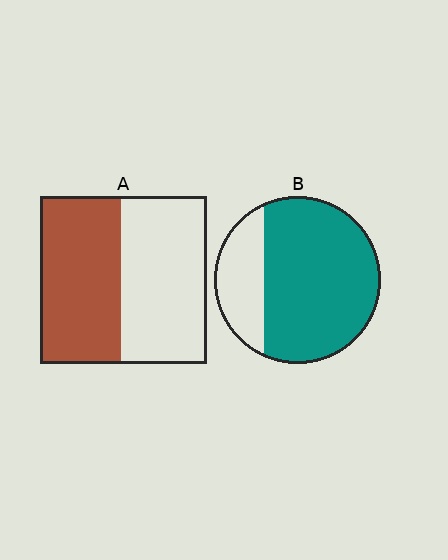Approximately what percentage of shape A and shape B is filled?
A is approximately 50% and B is approximately 75%.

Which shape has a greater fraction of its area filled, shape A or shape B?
Shape B.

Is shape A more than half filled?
Roughly half.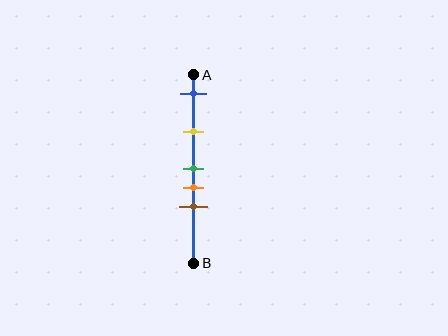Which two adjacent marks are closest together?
The green and orange marks are the closest adjacent pair.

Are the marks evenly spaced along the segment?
No, the marks are not evenly spaced.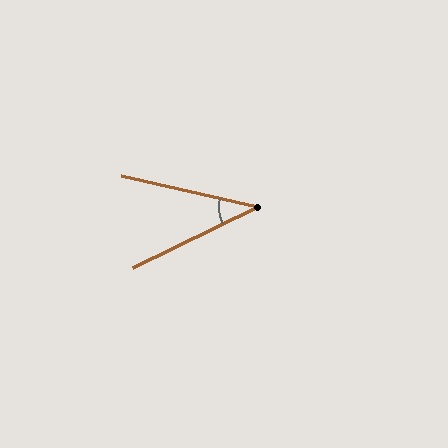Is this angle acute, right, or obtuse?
It is acute.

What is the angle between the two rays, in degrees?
Approximately 39 degrees.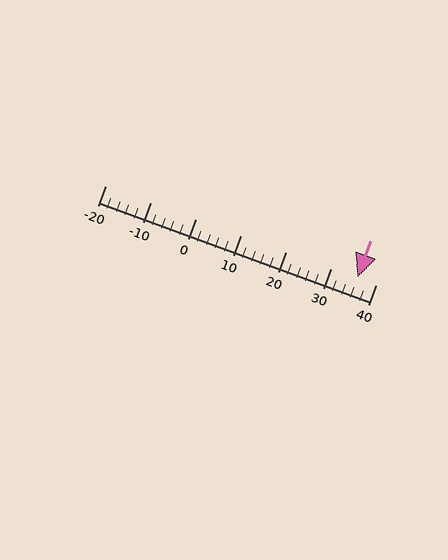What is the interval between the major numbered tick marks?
The major tick marks are spaced 10 units apart.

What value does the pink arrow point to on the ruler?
The pink arrow points to approximately 36.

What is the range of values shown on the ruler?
The ruler shows values from -20 to 40.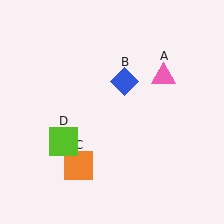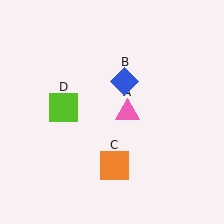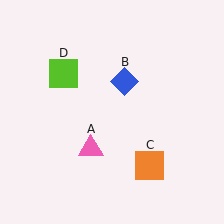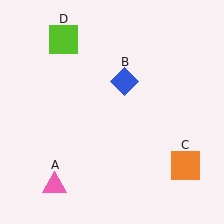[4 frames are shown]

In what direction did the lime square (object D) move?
The lime square (object D) moved up.